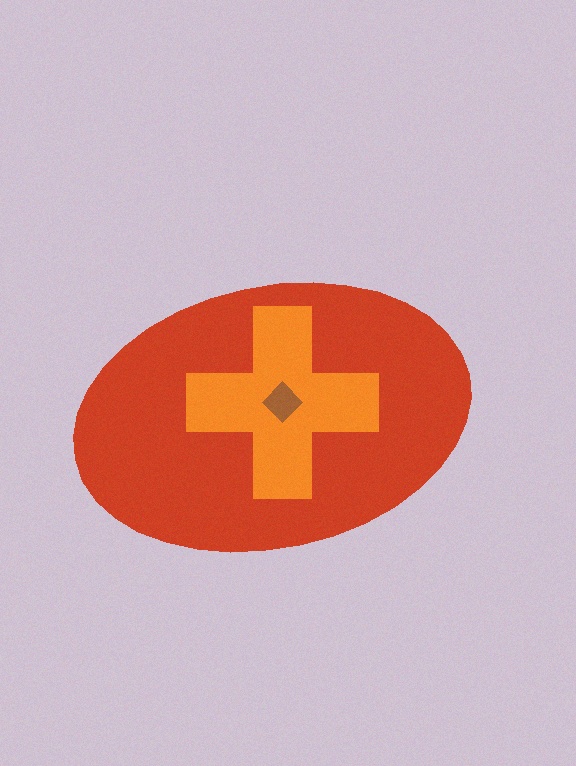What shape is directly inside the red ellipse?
The orange cross.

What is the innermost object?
The brown diamond.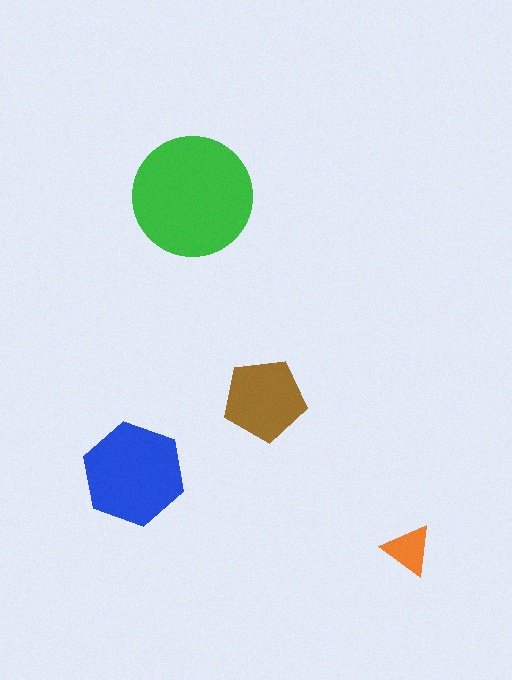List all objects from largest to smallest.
The green circle, the blue hexagon, the brown pentagon, the orange triangle.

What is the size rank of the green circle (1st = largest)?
1st.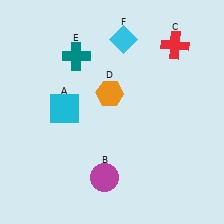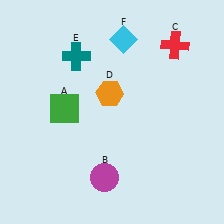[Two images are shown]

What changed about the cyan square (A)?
In Image 1, A is cyan. In Image 2, it changed to green.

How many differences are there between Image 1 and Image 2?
There is 1 difference between the two images.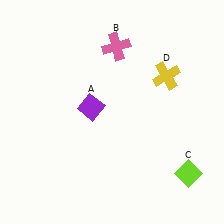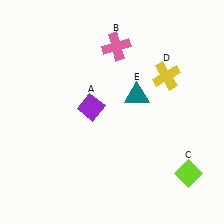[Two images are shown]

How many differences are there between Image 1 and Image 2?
There is 1 difference between the two images.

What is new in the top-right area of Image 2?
A teal triangle (E) was added in the top-right area of Image 2.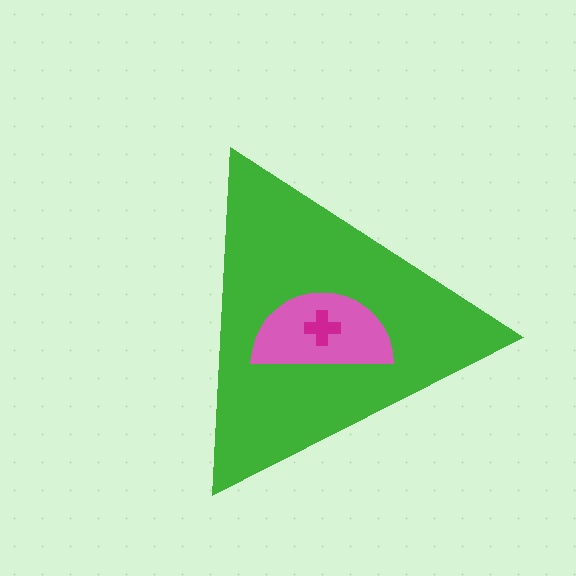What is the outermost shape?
The green triangle.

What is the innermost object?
The magenta cross.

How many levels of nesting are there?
3.